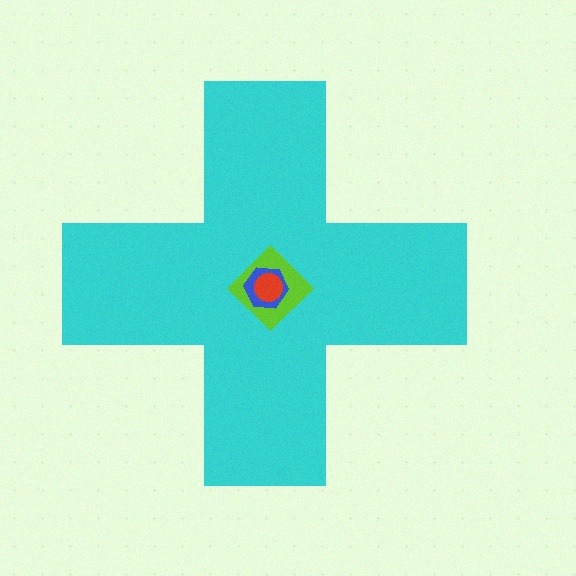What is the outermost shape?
The cyan cross.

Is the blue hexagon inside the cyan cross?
Yes.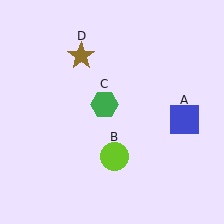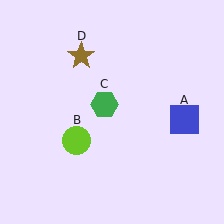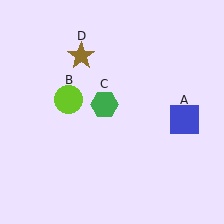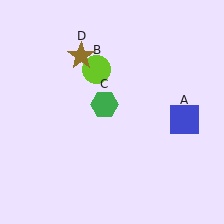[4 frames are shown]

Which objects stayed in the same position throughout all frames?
Blue square (object A) and green hexagon (object C) and brown star (object D) remained stationary.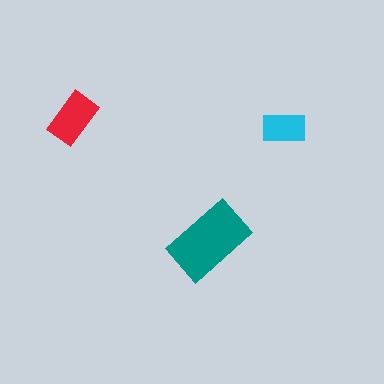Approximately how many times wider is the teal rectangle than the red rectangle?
About 1.5 times wider.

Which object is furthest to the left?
The red rectangle is leftmost.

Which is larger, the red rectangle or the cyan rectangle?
The red one.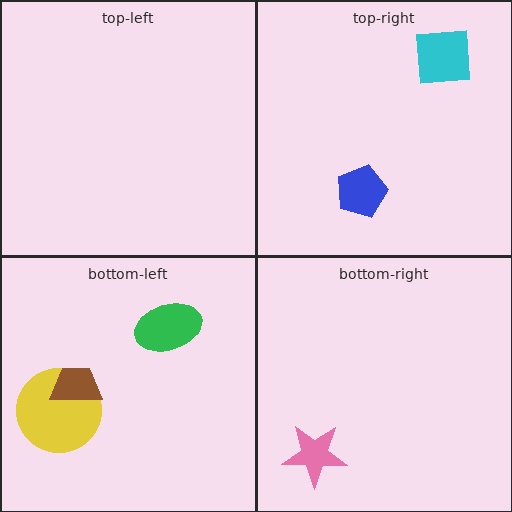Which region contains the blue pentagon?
The top-right region.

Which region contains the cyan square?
The top-right region.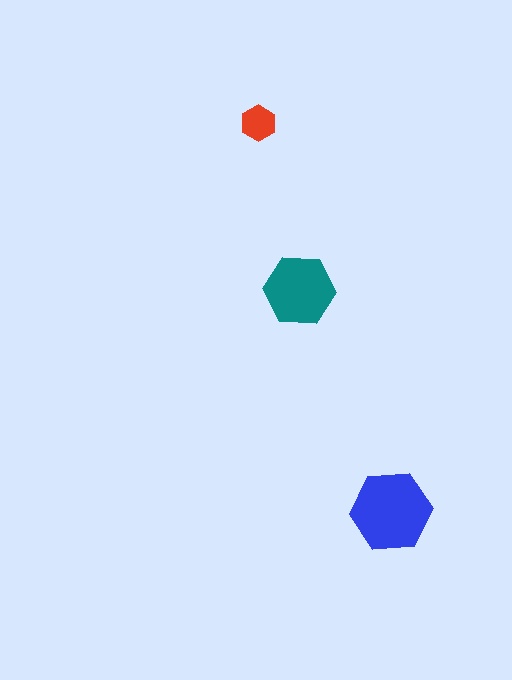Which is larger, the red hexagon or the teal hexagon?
The teal one.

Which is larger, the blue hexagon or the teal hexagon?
The blue one.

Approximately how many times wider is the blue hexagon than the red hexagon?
About 2.5 times wider.